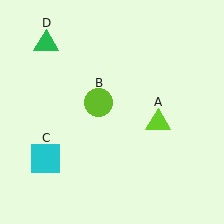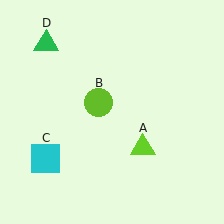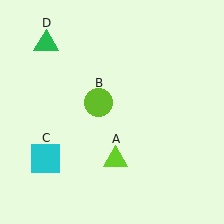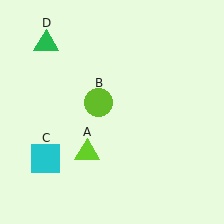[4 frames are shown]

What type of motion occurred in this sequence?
The lime triangle (object A) rotated clockwise around the center of the scene.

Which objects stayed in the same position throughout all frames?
Lime circle (object B) and cyan square (object C) and green triangle (object D) remained stationary.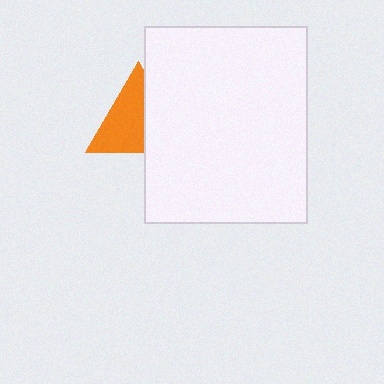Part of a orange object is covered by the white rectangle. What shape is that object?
It is a triangle.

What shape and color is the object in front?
The object in front is a white rectangle.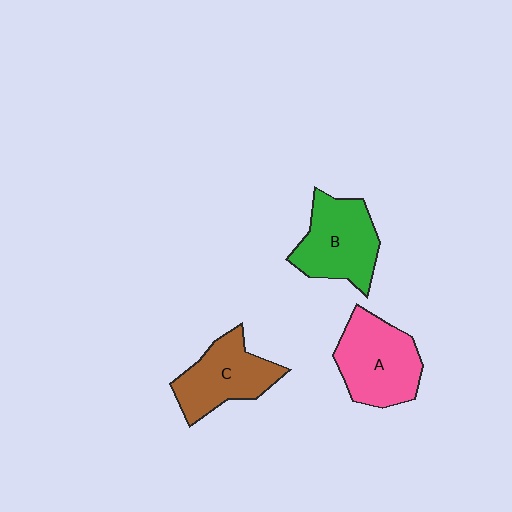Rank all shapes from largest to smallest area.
From largest to smallest: A (pink), B (green), C (brown).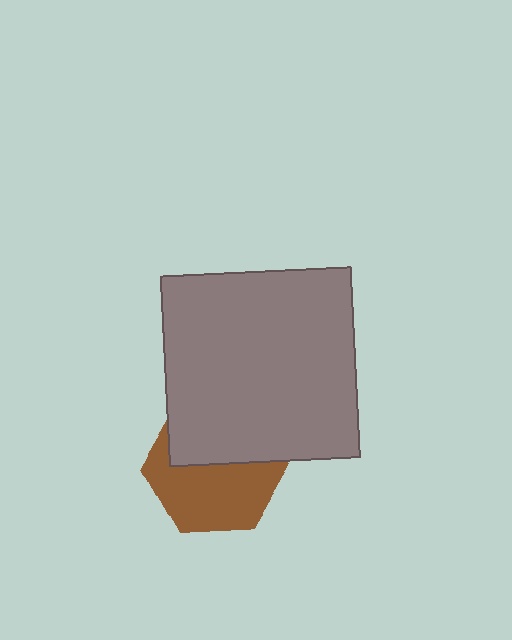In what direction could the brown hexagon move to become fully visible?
The brown hexagon could move down. That would shift it out from behind the gray square entirely.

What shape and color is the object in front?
The object in front is a gray square.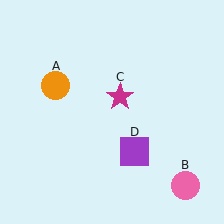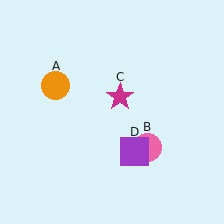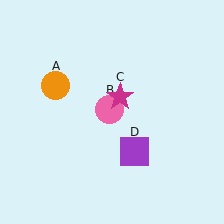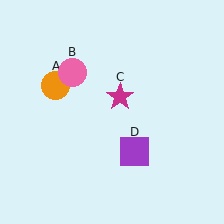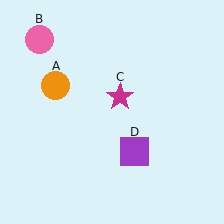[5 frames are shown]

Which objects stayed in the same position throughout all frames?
Orange circle (object A) and magenta star (object C) and purple square (object D) remained stationary.